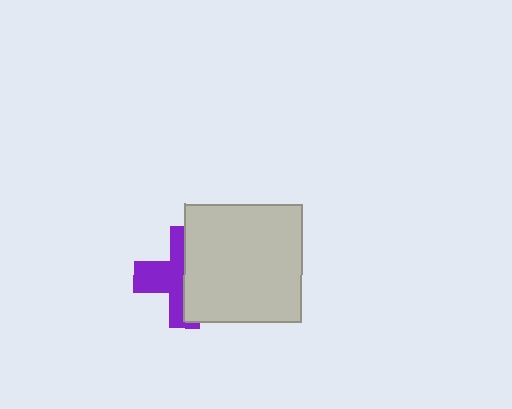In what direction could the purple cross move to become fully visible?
The purple cross could move left. That would shift it out from behind the light gray square entirely.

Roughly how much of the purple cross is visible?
About half of it is visible (roughly 48%).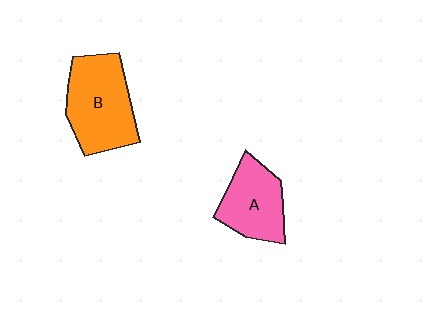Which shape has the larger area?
Shape B (orange).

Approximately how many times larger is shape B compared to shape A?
Approximately 1.3 times.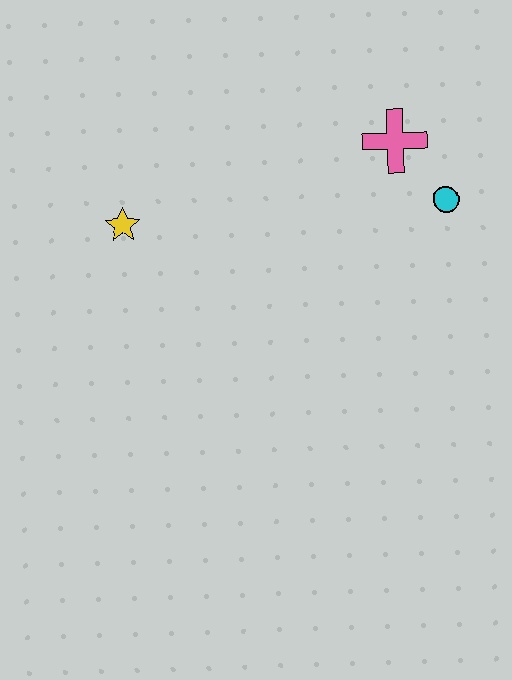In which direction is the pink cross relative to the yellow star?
The pink cross is to the right of the yellow star.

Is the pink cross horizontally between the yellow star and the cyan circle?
Yes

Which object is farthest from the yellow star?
The cyan circle is farthest from the yellow star.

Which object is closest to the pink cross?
The cyan circle is closest to the pink cross.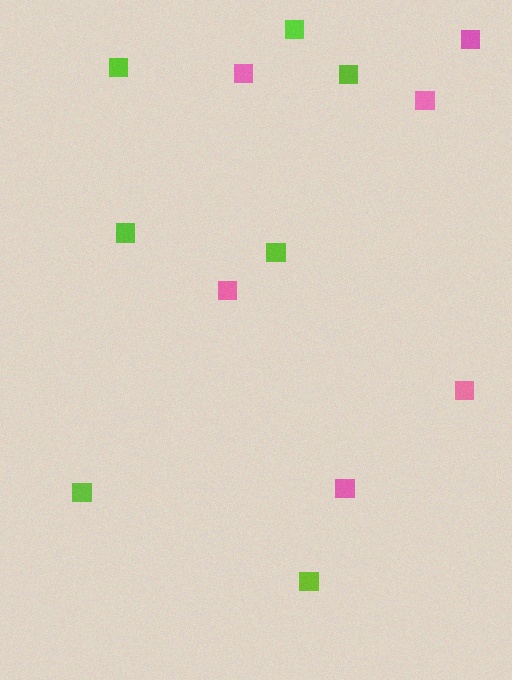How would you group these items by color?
There are 2 groups: one group of lime squares (7) and one group of pink squares (6).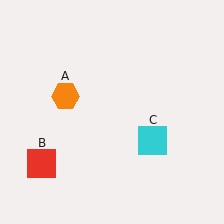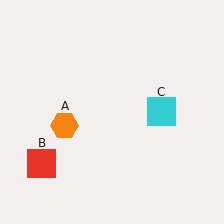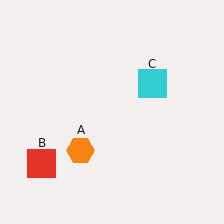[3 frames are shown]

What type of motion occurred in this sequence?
The orange hexagon (object A), cyan square (object C) rotated counterclockwise around the center of the scene.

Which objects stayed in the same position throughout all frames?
Red square (object B) remained stationary.